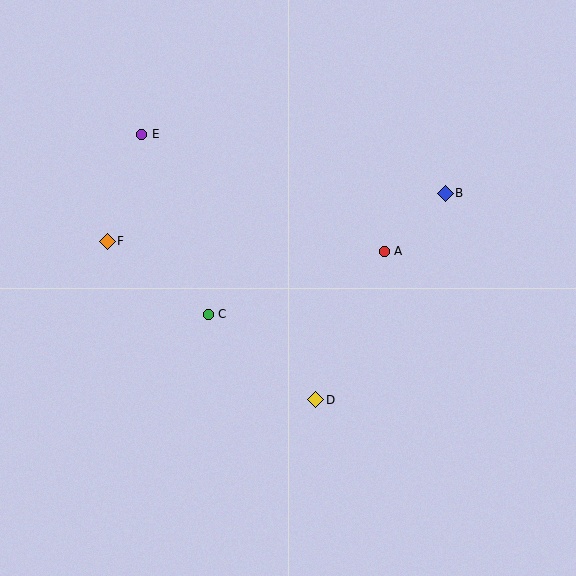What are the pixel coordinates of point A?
Point A is at (384, 251).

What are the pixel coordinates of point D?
Point D is at (316, 400).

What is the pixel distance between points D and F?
The distance between D and F is 262 pixels.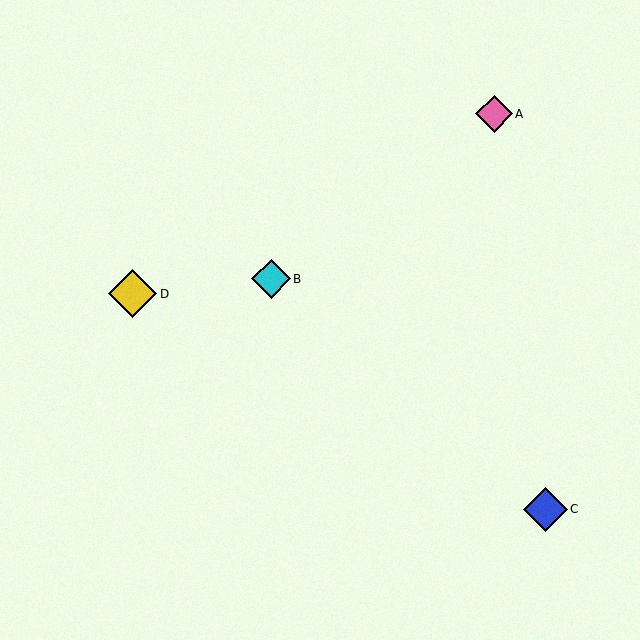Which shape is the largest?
The yellow diamond (labeled D) is the largest.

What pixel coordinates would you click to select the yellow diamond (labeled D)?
Click at (133, 294) to select the yellow diamond D.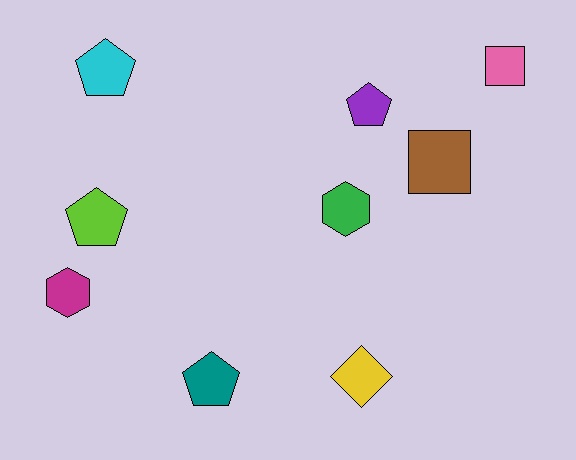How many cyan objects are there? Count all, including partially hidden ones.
There is 1 cyan object.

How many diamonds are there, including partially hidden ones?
There is 1 diamond.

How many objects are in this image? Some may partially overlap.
There are 9 objects.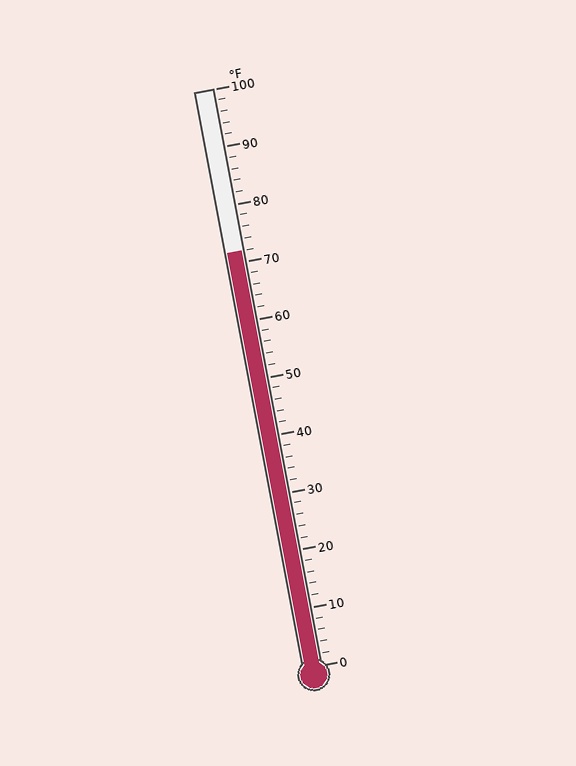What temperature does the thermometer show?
The thermometer shows approximately 72°F.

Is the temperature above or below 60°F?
The temperature is above 60°F.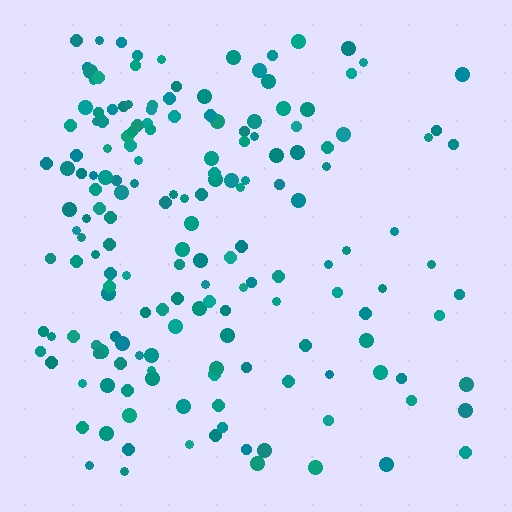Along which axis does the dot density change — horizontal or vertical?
Horizontal.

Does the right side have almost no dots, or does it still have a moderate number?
Still a moderate number, just noticeably fewer than the left.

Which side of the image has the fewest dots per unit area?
The right.